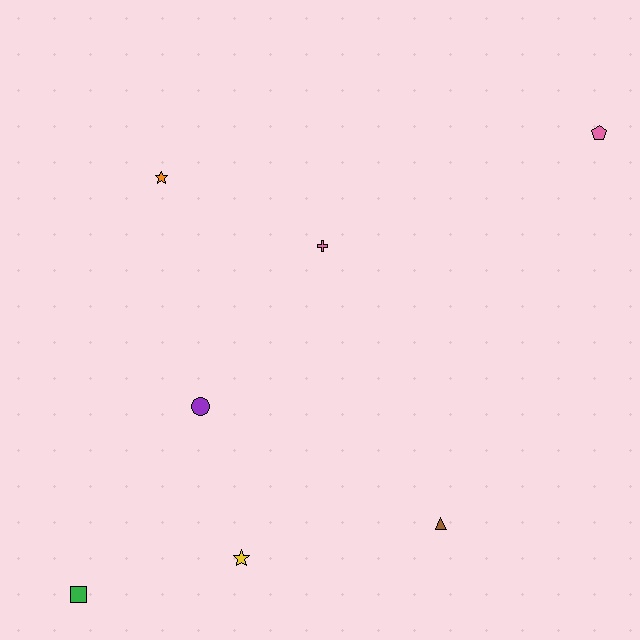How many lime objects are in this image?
There are no lime objects.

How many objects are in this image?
There are 7 objects.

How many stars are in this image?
There are 2 stars.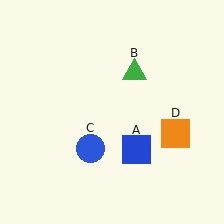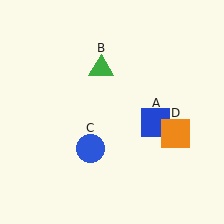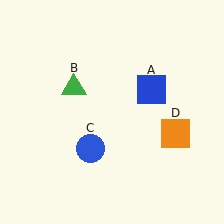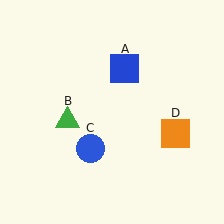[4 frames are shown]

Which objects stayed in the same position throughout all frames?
Blue circle (object C) and orange square (object D) remained stationary.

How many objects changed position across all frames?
2 objects changed position: blue square (object A), green triangle (object B).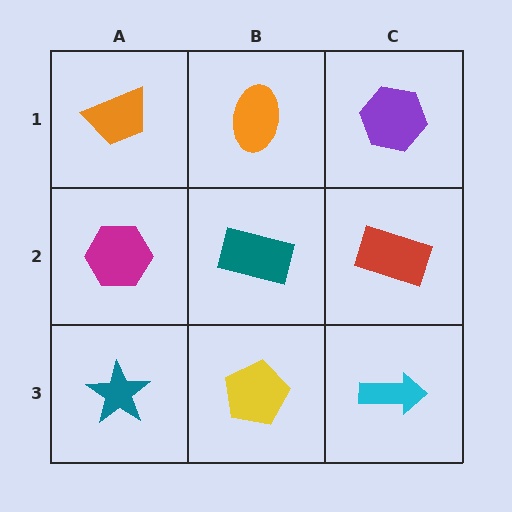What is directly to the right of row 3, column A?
A yellow pentagon.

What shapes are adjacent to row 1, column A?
A magenta hexagon (row 2, column A), an orange ellipse (row 1, column B).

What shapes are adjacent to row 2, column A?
An orange trapezoid (row 1, column A), a teal star (row 3, column A), a teal rectangle (row 2, column B).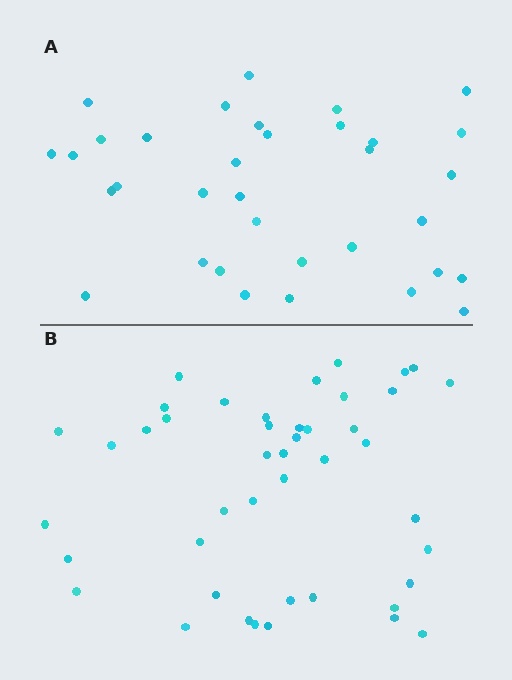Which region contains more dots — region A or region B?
Region B (the bottom region) has more dots.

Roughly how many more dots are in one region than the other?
Region B has roughly 10 or so more dots than region A.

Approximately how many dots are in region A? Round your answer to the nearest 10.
About 30 dots. (The exact count is 34, which rounds to 30.)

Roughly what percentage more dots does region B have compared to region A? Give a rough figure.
About 30% more.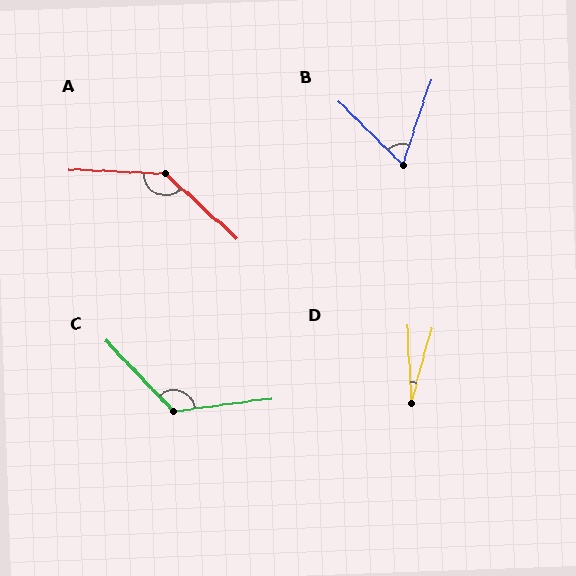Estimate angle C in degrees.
Approximately 126 degrees.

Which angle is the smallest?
D, at approximately 18 degrees.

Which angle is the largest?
A, at approximately 140 degrees.